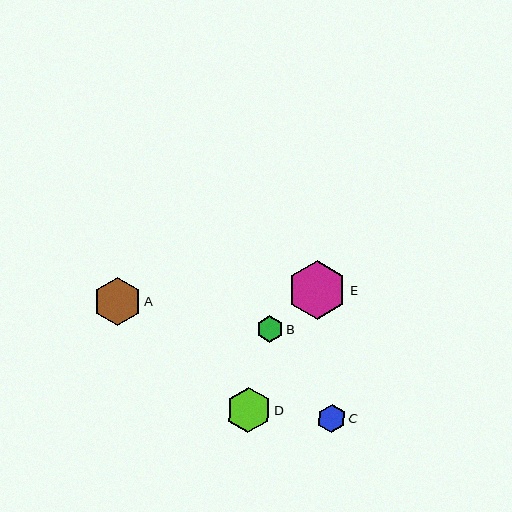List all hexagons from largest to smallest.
From largest to smallest: E, A, D, C, B.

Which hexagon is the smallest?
Hexagon B is the smallest with a size of approximately 26 pixels.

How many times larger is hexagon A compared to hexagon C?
Hexagon A is approximately 1.7 times the size of hexagon C.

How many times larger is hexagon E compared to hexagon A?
Hexagon E is approximately 1.2 times the size of hexagon A.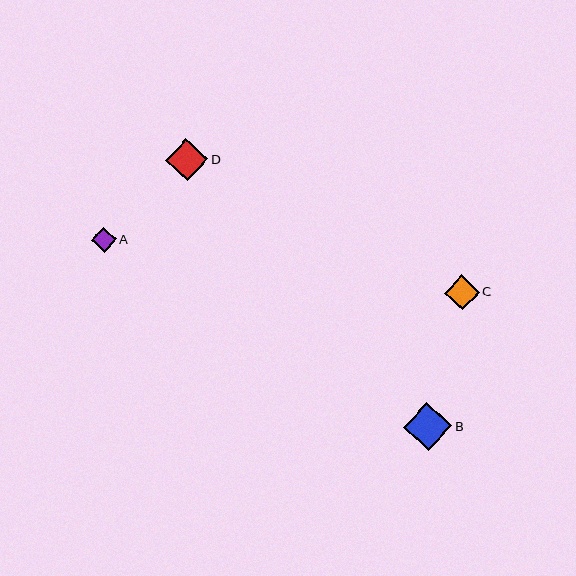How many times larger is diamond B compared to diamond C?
Diamond B is approximately 1.4 times the size of diamond C.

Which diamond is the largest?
Diamond B is the largest with a size of approximately 48 pixels.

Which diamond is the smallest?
Diamond A is the smallest with a size of approximately 25 pixels.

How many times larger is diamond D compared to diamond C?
Diamond D is approximately 1.2 times the size of diamond C.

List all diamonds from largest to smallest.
From largest to smallest: B, D, C, A.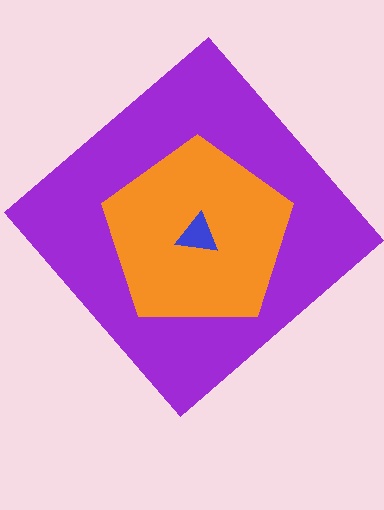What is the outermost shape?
The purple diamond.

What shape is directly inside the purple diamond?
The orange pentagon.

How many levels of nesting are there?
3.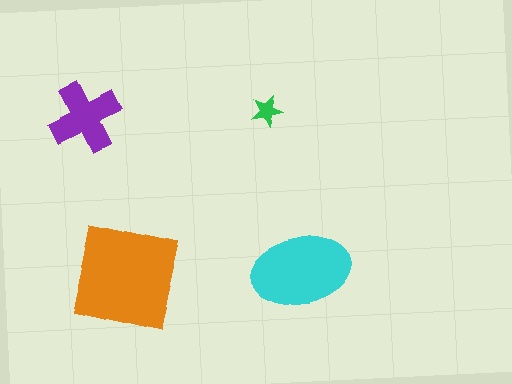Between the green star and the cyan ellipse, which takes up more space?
The cyan ellipse.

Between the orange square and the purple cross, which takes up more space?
The orange square.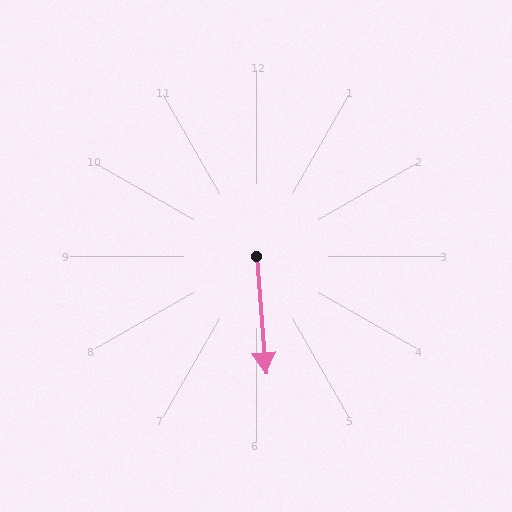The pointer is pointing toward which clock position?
Roughly 6 o'clock.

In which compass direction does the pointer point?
South.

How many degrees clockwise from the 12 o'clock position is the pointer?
Approximately 175 degrees.